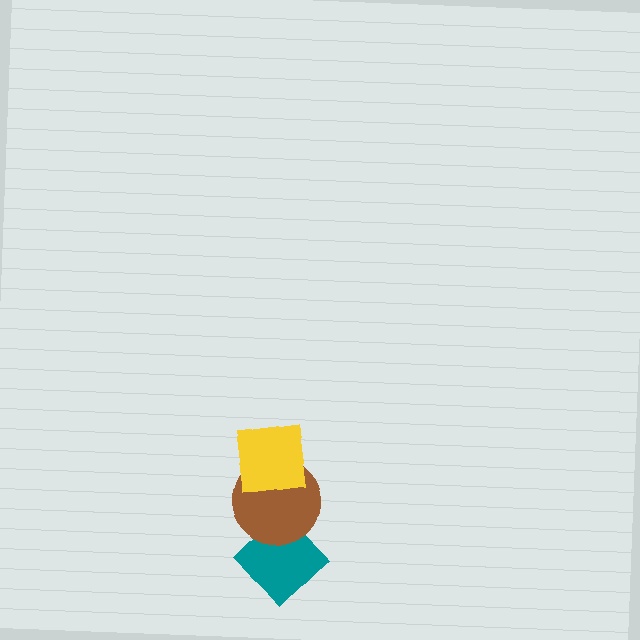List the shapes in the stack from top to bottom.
From top to bottom: the yellow square, the brown circle, the teal diamond.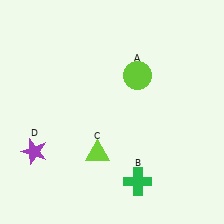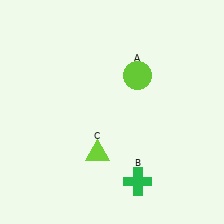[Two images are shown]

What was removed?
The purple star (D) was removed in Image 2.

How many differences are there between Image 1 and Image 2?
There is 1 difference between the two images.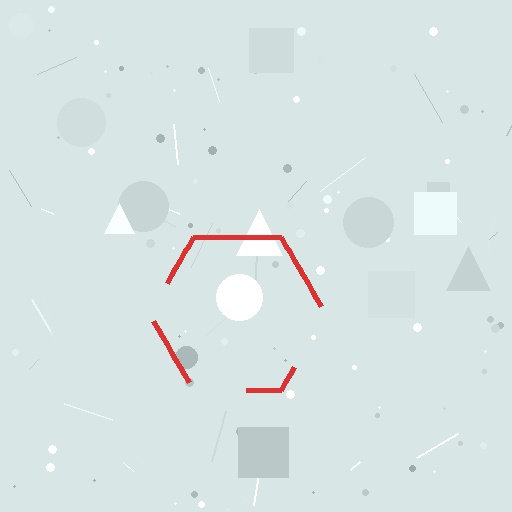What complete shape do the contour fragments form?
The contour fragments form a hexagon.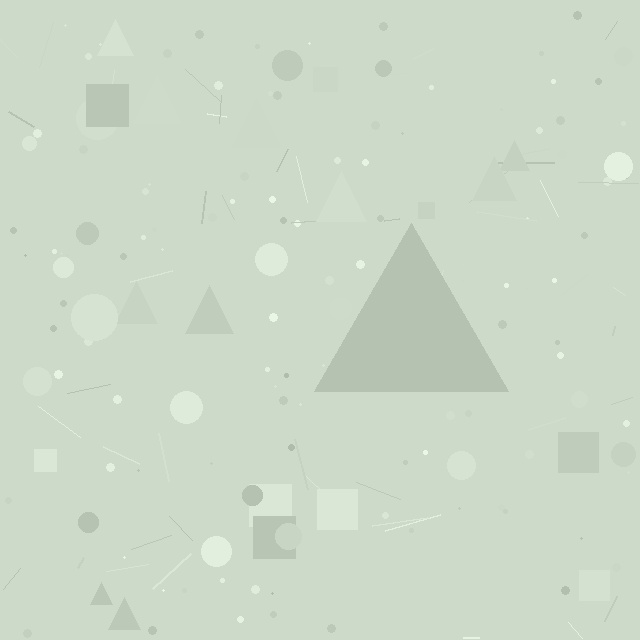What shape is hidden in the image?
A triangle is hidden in the image.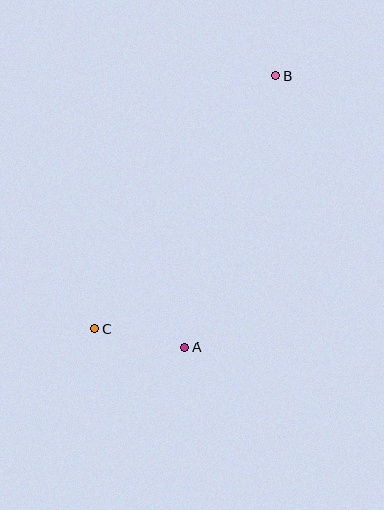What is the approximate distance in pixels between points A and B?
The distance between A and B is approximately 286 pixels.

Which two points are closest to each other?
Points A and C are closest to each other.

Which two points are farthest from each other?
Points B and C are farthest from each other.